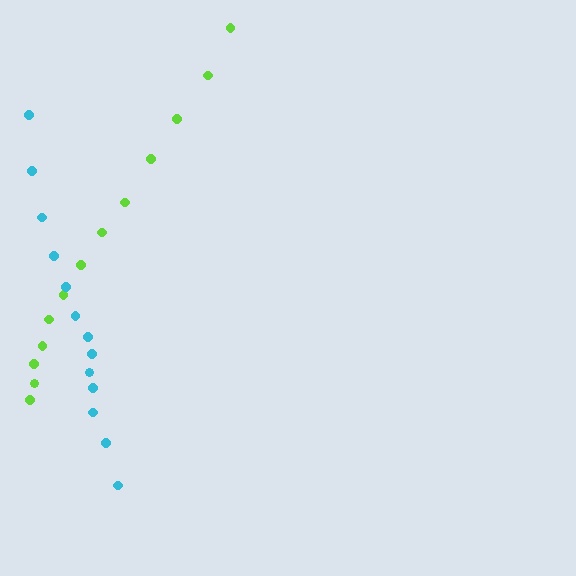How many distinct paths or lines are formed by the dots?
There are 2 distinct paths.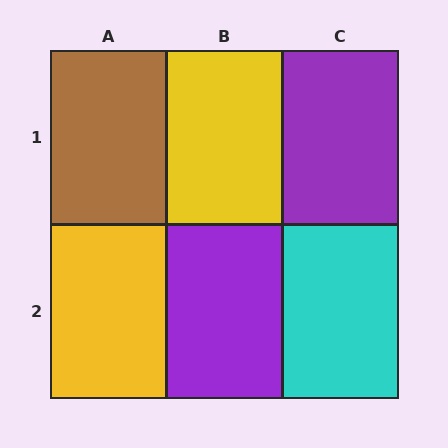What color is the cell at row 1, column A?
Brown.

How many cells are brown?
1 cell is brown.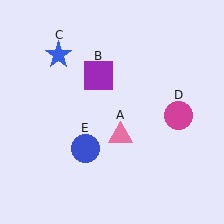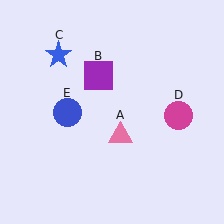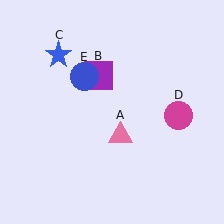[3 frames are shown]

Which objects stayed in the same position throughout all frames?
Pink triangle (object A) and purple square (object B) and blue star (object C) and magenta circle (object D) remained stationary.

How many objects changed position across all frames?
1 object changed position: blue circle (object E).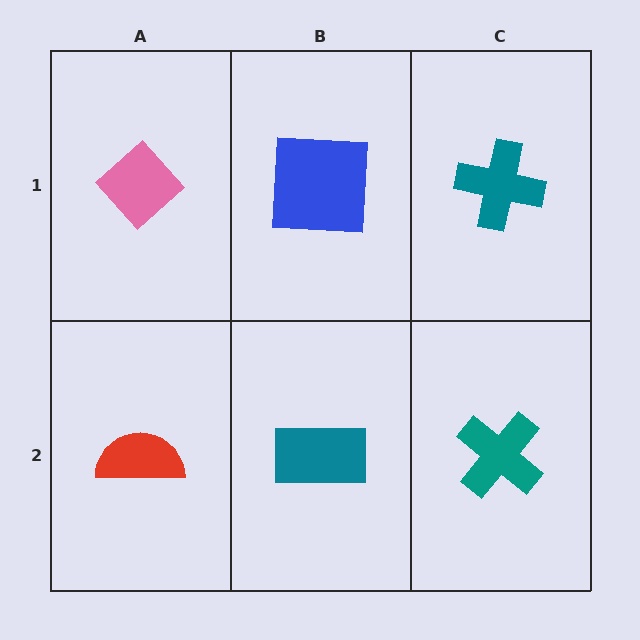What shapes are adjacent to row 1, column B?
A teal rectangle (row 2, column B), a pink diamond (row 1, column A), a teal cross (row 1, column C).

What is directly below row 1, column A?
A red semicircle.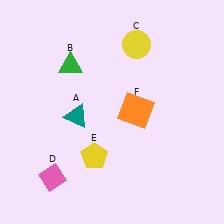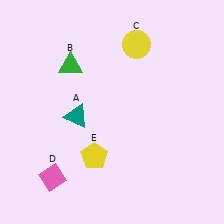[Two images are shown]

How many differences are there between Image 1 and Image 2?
There is 1 difference between the two images.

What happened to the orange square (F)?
The orange square (F) was removed in Image 2. It was in the top-right area of Image 1.